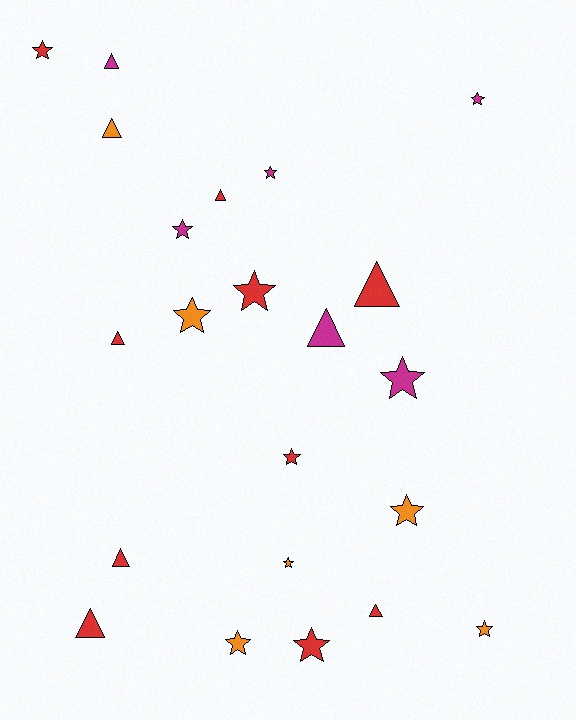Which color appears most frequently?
Red, with 10 objects.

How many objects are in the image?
There are 22 objects.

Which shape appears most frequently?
Star, with 13 objects.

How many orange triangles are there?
There is 1 orange triangle.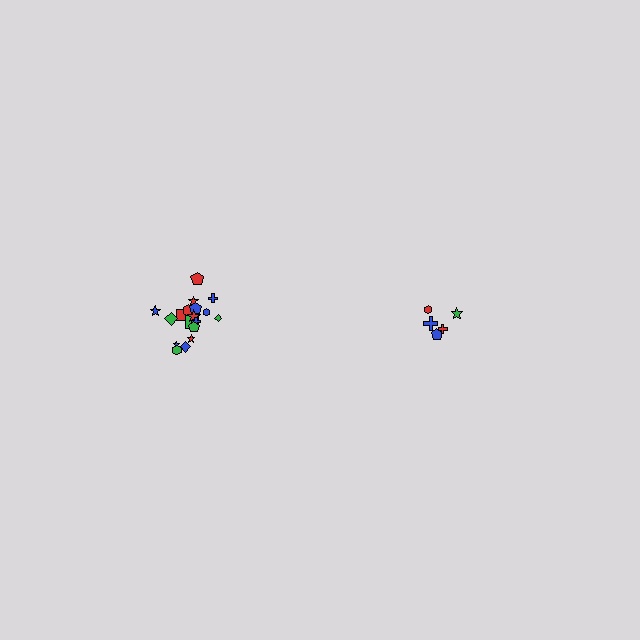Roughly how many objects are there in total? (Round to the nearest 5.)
Roughly 25 objects in total.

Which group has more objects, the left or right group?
The left group.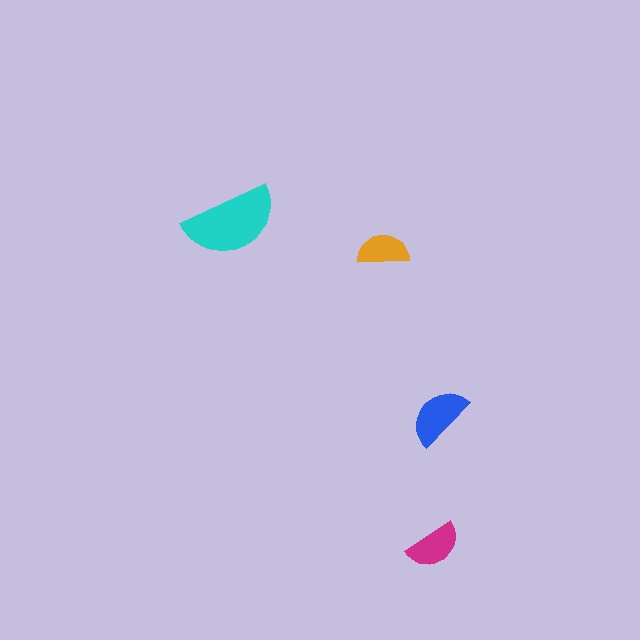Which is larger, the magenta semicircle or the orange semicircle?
The magenta one.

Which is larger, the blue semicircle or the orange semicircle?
The blue one.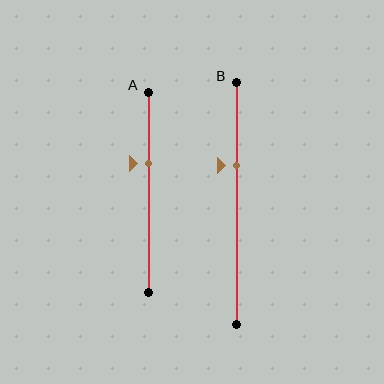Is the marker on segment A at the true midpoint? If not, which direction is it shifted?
No, the marker on segment A is shifted upward by about 14% of the segment length.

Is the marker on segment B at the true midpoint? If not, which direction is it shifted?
No, the marker on segment B is shifted upward by about 16% of the segment length.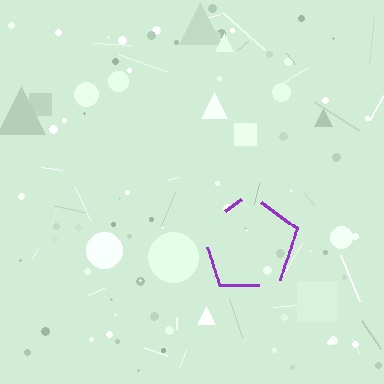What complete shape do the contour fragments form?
The contour fragments form a pentagon.